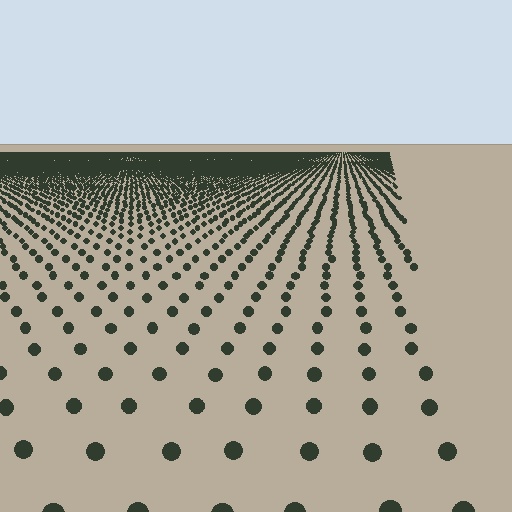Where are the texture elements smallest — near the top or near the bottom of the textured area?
Near the top.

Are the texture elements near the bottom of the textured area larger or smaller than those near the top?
Larger. Near the bottom, elements are closer to the viewer and appear at a bigger on-screen size.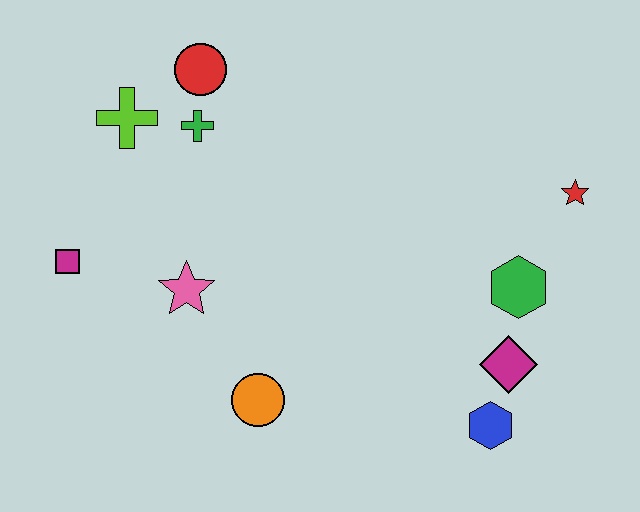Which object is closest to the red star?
The green hexagon is closest to the red star.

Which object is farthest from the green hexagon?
The magenta square is farthest from the green hexagon.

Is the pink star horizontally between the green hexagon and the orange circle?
No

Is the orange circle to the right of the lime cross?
Yes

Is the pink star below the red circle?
Yes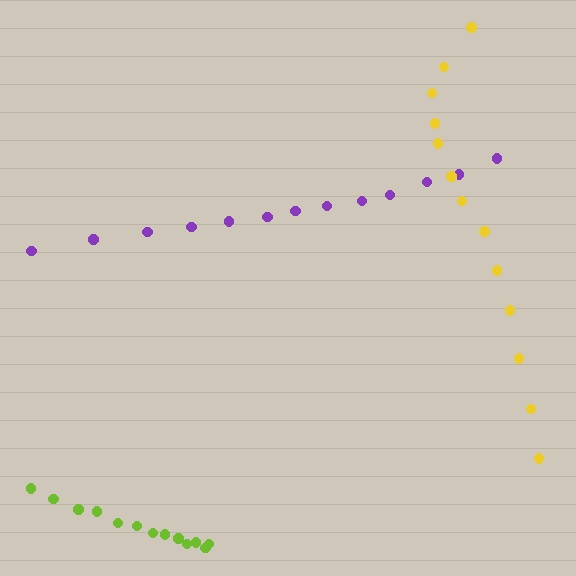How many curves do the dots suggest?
There are 3 distinct paths.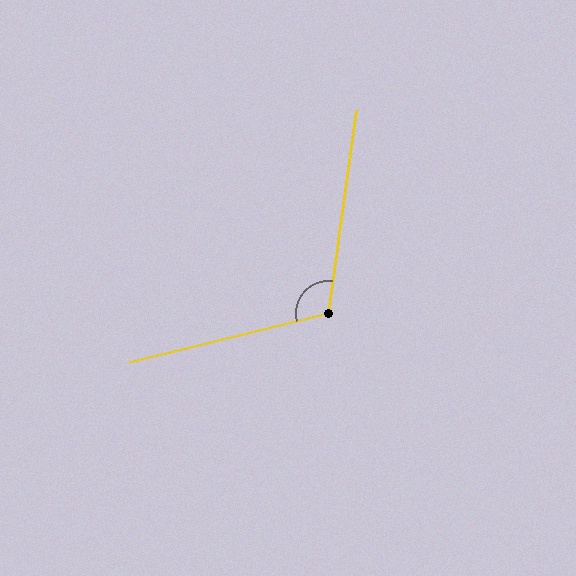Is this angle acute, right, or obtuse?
It is obtuse.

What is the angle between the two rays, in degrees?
Approximately 112 degrees.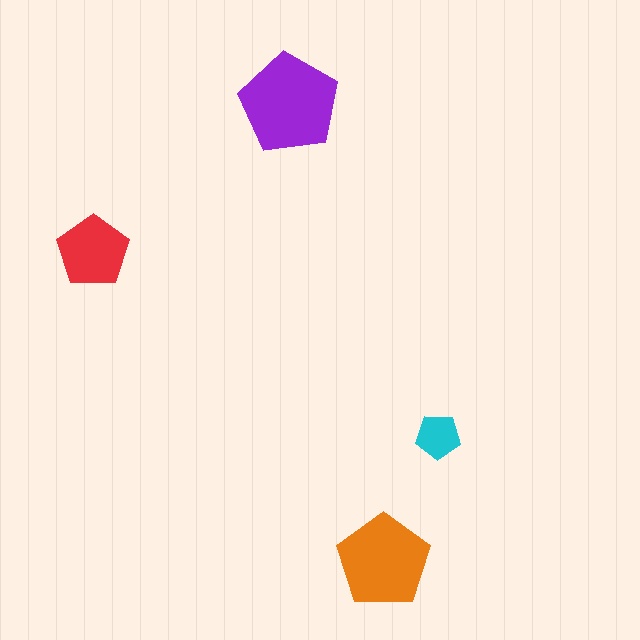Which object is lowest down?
The orange pentagon is bottommost.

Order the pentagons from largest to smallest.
the purple one, the orange one, the red one, the cyan one.